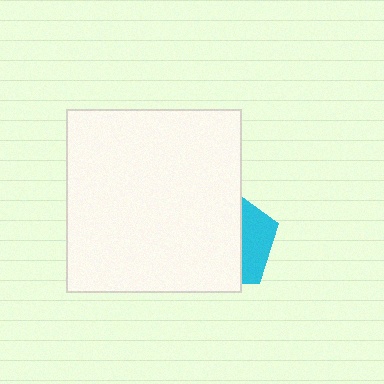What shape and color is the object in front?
The object in front is a white rectangle.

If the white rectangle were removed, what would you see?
You would see the complete cyan pentagon.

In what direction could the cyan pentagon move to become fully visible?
The cyan pentagon could move right. That would shift it out from behind the white rectangle entirely.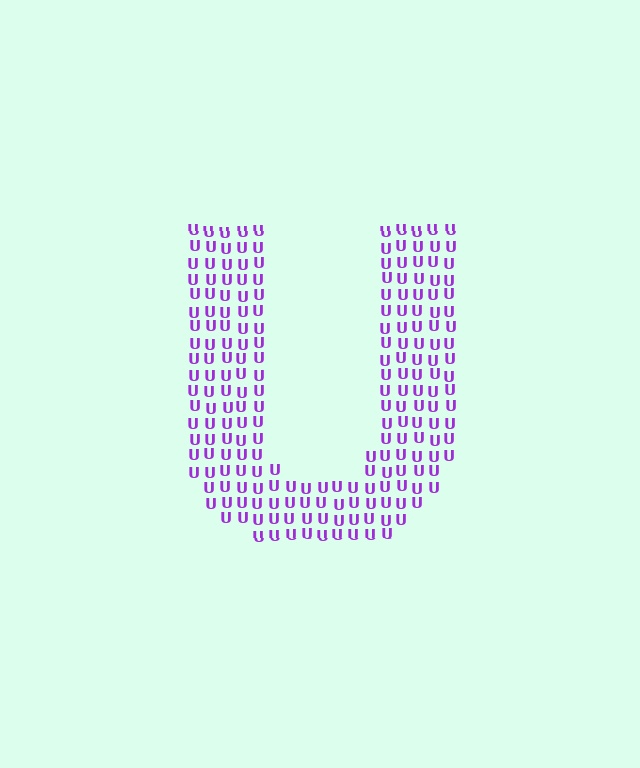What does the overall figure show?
The overall figure shows the letter U.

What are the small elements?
The small elements are letter U's.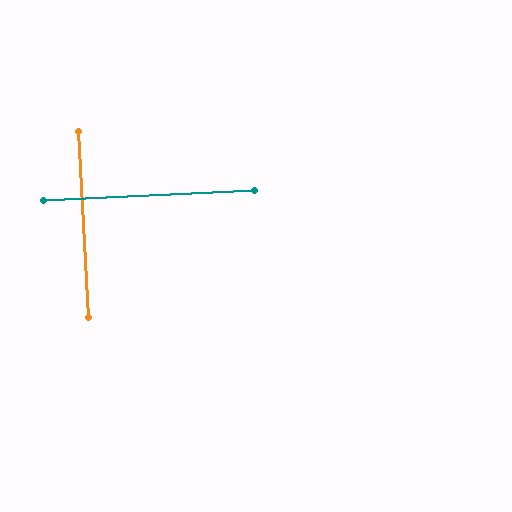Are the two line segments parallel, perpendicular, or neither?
Perpendicular — they meet at approximately 89°.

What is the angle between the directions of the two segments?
Approximately 89 degrees.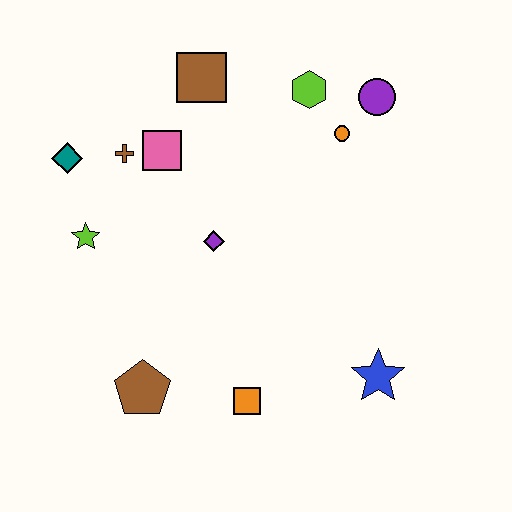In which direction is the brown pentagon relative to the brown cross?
The brown pentagon is below the brown cross.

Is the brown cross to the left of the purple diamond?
Yes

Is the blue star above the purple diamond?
No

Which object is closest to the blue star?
The orange square is closest to the blue star.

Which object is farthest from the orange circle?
The brown pentagon is farthest from the orange circle.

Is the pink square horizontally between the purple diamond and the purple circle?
No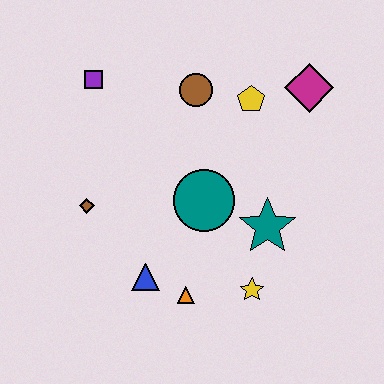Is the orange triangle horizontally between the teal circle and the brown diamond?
Yes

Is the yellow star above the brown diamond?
No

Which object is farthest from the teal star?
The purple square is farthest from the teal star.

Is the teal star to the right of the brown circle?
Yes